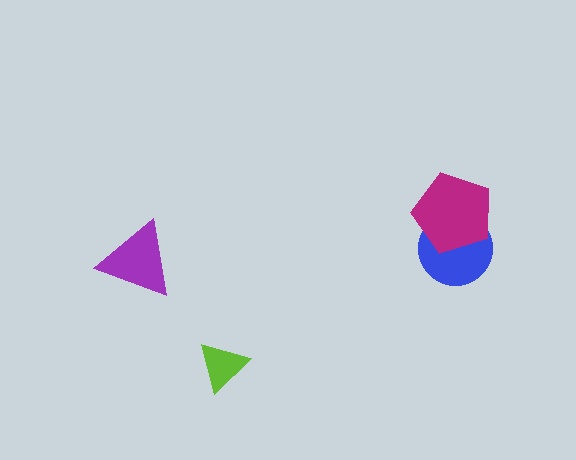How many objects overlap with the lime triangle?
0 objects overlap with the lime triangle.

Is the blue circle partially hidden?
Yes, it is partially covered by another shape.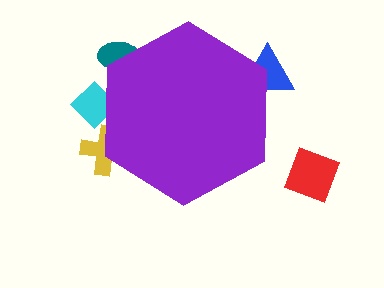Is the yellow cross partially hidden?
Yes, the yellow cross is partially hidden behind the purple hexagon.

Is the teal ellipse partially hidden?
Yes, the teal ellipse is partially hidden behind the purple hexagon.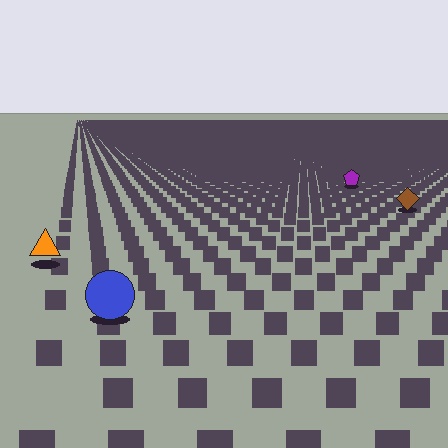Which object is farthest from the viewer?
The purple pentagon is farthest from the viewer. It appears smaller and the ground texture around it is denser.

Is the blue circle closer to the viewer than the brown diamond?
Yes. The blue circle is closer — you can tell from the texture gradient: the ground texture is coarser near it.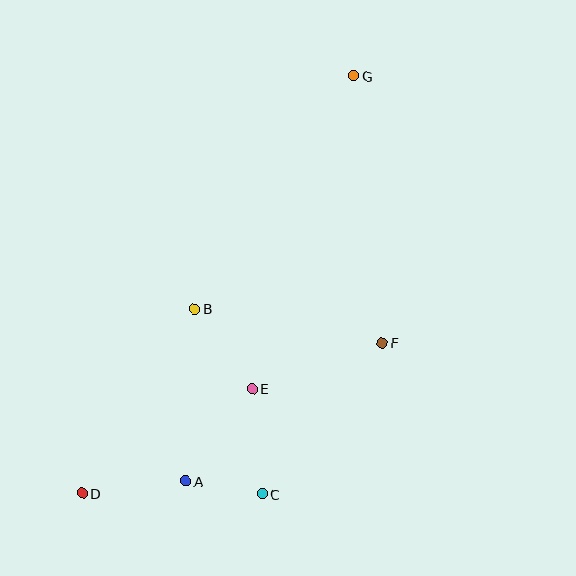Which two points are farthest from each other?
Points D and G are farthest from each other.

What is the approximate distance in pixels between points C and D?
The distance between C and D is approximately 180 pixels.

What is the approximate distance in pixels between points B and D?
The distance between B and D is approximately 216 pixels.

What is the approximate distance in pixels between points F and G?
The distance between F and G is approximately 268 pixels.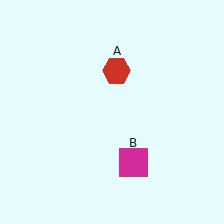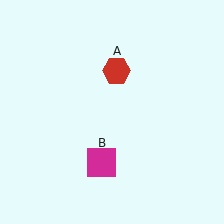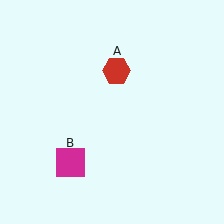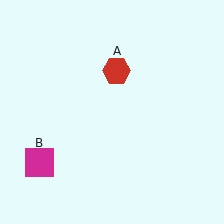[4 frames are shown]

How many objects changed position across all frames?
1 object changed position: magenta square (object B).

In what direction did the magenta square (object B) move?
The magenta square (object B) moved left.